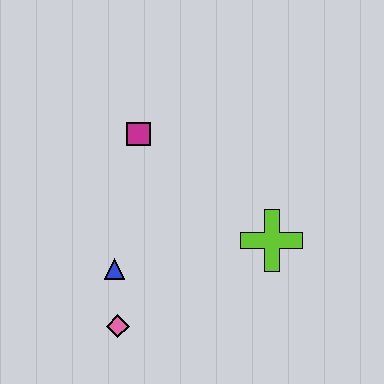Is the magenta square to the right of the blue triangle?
Yes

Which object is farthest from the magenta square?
The pink diamond is farthest from the magenta square.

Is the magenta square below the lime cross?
No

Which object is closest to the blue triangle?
The pink diamond is closest to the blue triangle.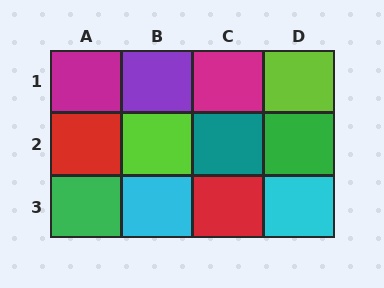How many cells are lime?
2 cells are lime.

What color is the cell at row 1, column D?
Lime.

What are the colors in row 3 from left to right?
Green, cyan, red, cyan.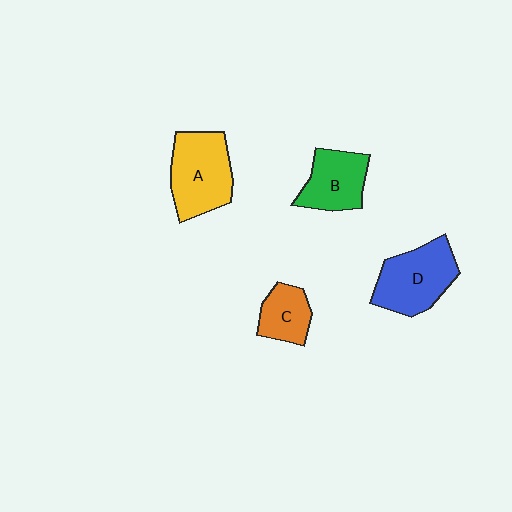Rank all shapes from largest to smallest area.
From largest to smallest: A (yellow), D (blue), B (green), C (orange).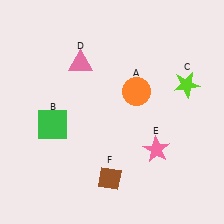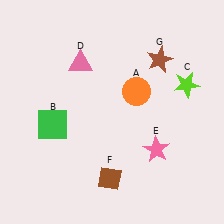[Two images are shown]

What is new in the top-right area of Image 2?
A brown star (G) was added in the top-right area of Image 2.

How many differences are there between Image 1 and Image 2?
There is 1 difference between the two images.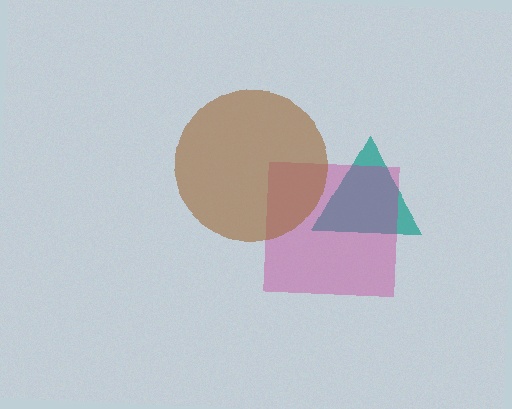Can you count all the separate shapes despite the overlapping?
Yes, there are 3 separate shapes.